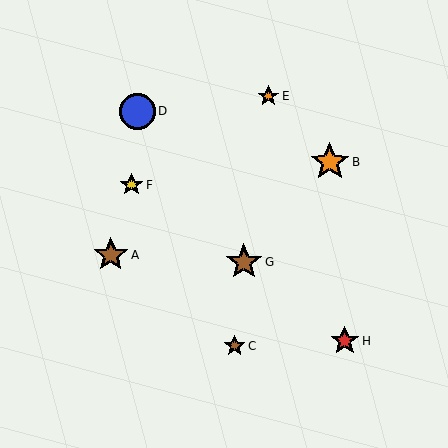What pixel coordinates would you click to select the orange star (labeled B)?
Click at (330, 162) to select the orange star B.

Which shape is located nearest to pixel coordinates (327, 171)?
The orange star (labeled B) at (330, 162) is nearest to that location.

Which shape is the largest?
The orange star (labeled B) is the largest.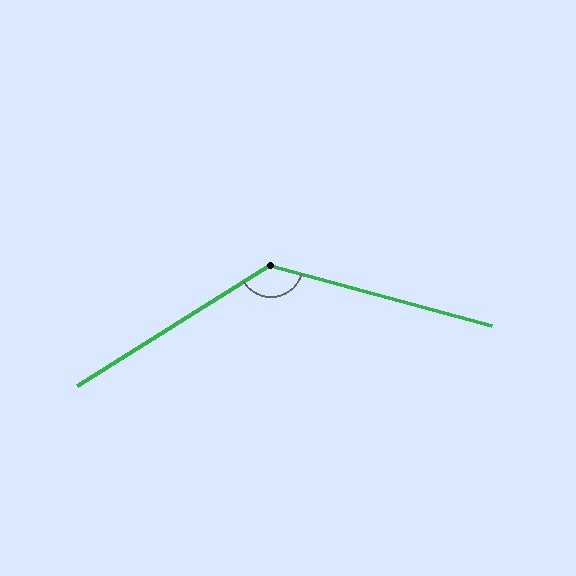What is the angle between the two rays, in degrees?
Approximately 133 degrees.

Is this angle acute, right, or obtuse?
It is obtuse.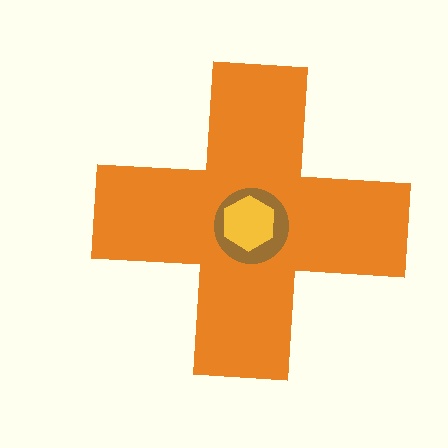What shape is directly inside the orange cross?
The brown circle.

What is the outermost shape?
The orange cross.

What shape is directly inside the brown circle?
The yellow hexagon.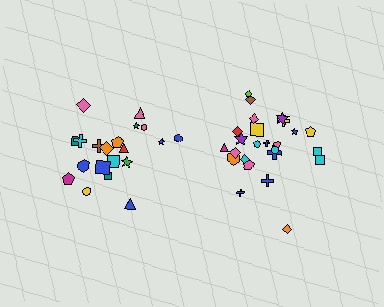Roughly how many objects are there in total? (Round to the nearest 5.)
Roughly 45 objects in total.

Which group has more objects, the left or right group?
The right group.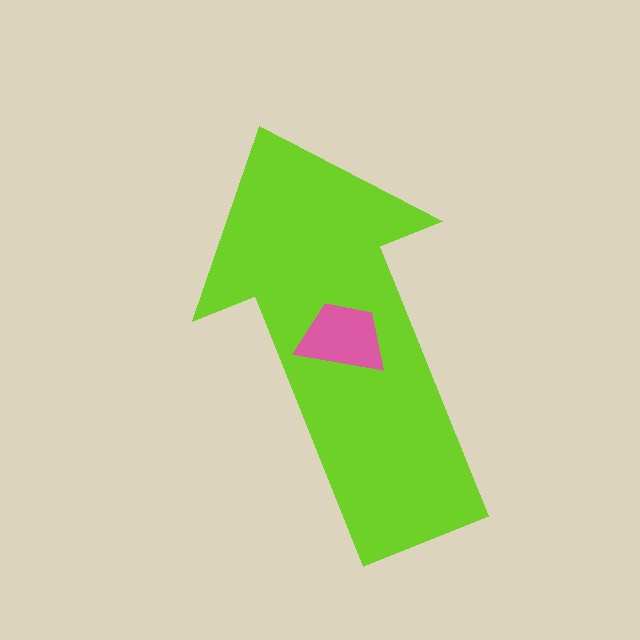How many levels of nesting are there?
2.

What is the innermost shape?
The pink trapezoid.